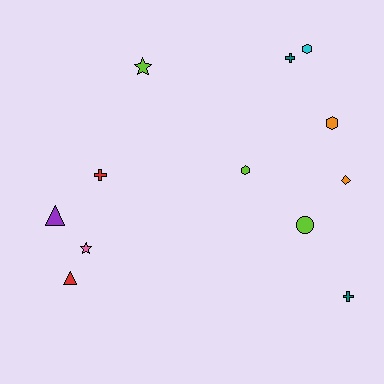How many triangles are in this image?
There are 2 triangles.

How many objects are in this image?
There are 12 objects.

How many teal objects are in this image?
There are 2 teal objects.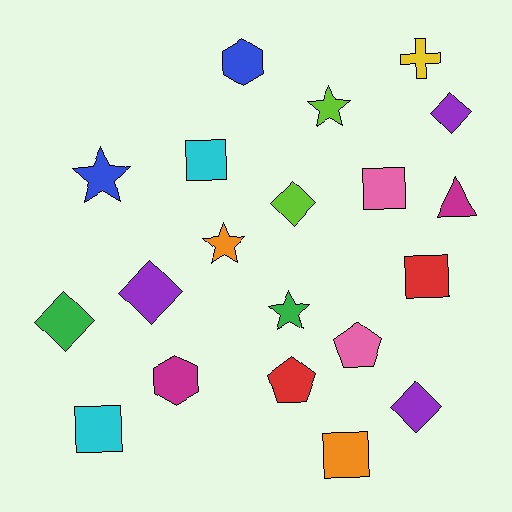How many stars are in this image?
There are 4 stars.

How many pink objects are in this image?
There are 2 pink objects.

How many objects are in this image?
There are 20 objects.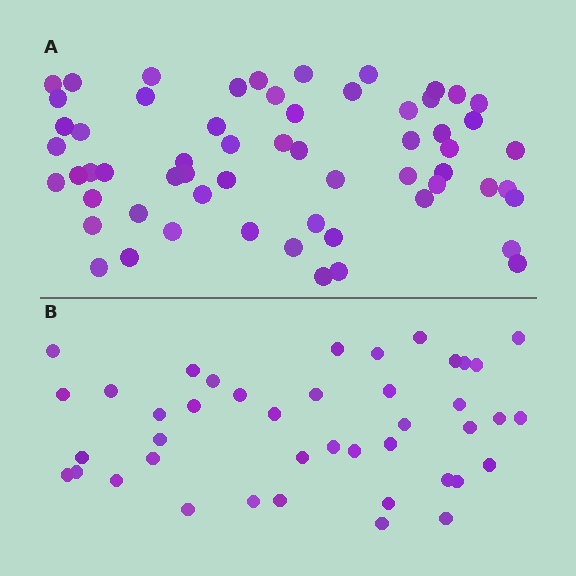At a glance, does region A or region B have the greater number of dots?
Region A (the top region) has more dots.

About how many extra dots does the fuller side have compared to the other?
Region A has approximately 20 more dots than region B.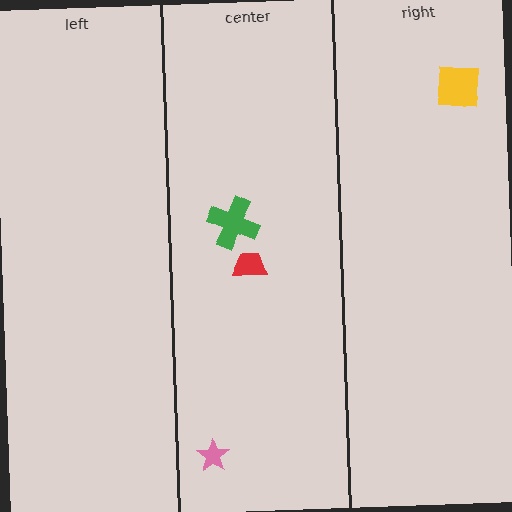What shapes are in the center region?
The red trapezoid, the pink star, the green cross.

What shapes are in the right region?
The yellow square.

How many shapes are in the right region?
1.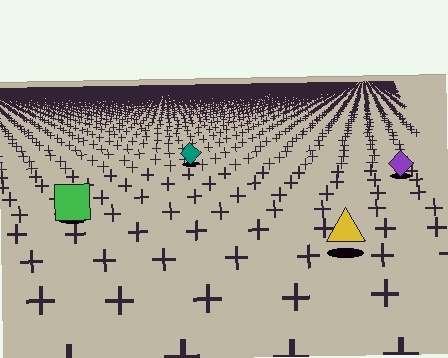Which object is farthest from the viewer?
The teal diamond is farthest from the viewer. It appears smaller and the ground texture around it is denser.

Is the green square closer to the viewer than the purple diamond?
Yes. The green square is closer — you can tell from the texture gradient: the ground texture is coarser near it.